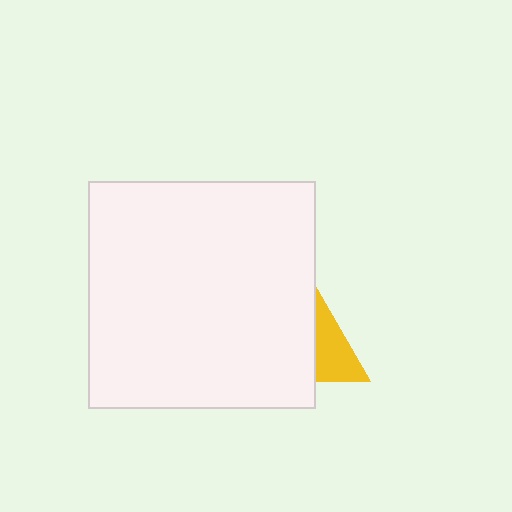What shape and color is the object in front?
The object in front is a white square.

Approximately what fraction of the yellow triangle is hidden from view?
Roughly 63% of the yellow triangle is hidden behind the white square.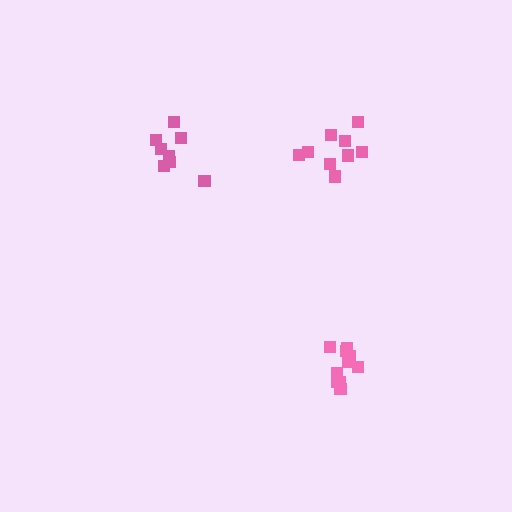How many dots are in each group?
Group 1: 10 dots, Group 2: 8 dots, Group 3: 9 dots (27 total).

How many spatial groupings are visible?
There are 3 spatial groupings.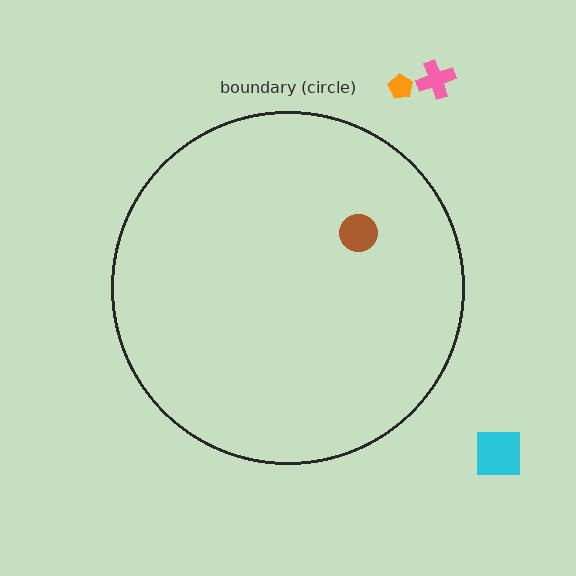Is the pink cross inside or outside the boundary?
Outside.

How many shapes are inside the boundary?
1 inside, 3 outside.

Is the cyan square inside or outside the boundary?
Outside.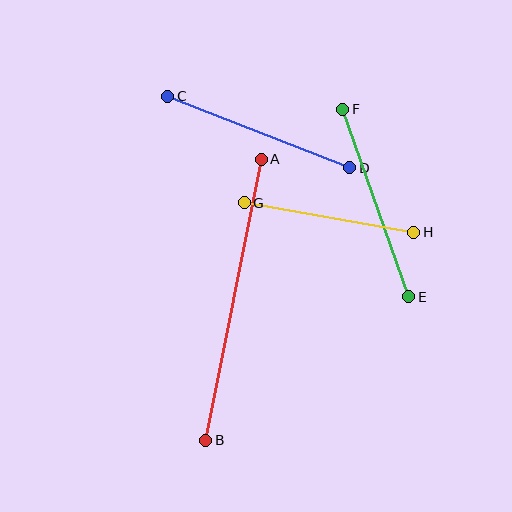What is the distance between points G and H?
The distance is approximately 172 pixels.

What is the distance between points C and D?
The distance is approximately 196 pixels.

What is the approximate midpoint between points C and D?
The midpoint is at approximately (259, 132) pixels.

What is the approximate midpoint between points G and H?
The midpoint is at approximately (329, 217) pixels.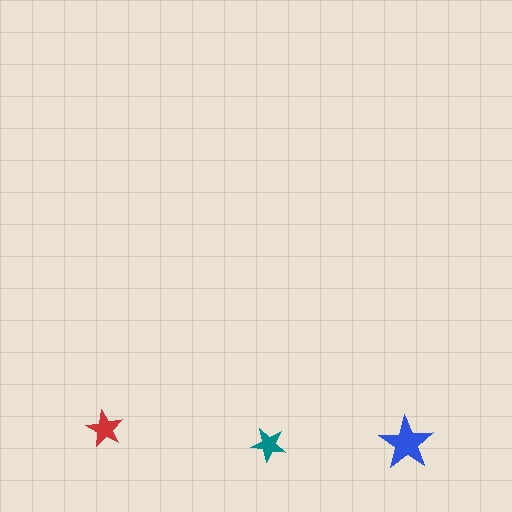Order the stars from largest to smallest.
the blue one, the red one, the teal one.